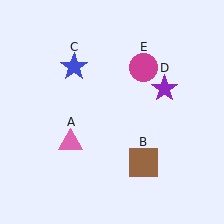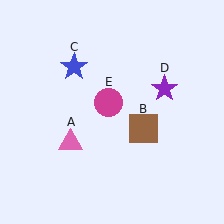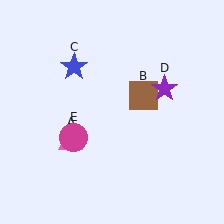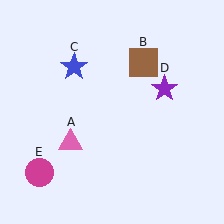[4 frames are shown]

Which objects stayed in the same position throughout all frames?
Pink triangle (object A) and blue star (object C) and purple star (object D) remained stationary.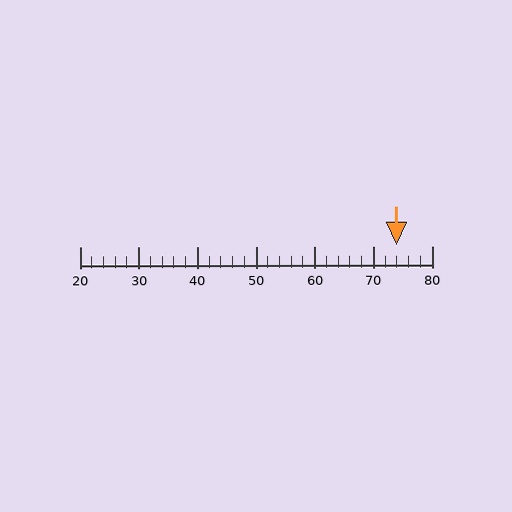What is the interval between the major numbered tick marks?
The major tick marks are spaced 10 units apart.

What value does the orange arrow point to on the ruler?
The orange arrow points to approximately 74.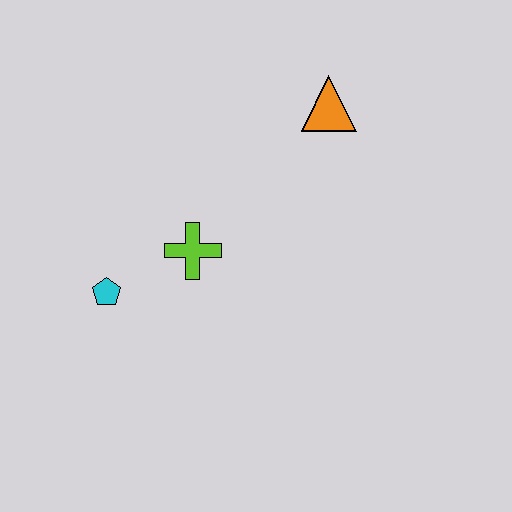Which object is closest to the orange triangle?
The lime cross is closest to the orange triangle.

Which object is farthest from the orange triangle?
The cyan pentagon is farthest from the orange triangle.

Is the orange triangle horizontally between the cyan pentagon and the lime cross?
No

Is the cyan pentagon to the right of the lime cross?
No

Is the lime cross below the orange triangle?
Yes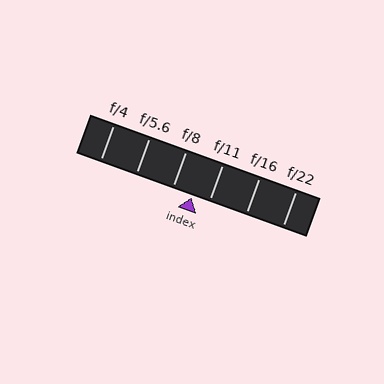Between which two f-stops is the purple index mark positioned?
The index mark is between f/8 and f/11.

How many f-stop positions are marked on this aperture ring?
There are 6 f-stop positions marked.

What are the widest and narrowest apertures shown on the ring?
The widest aperture shown is f/4 and the narrowest is f/22.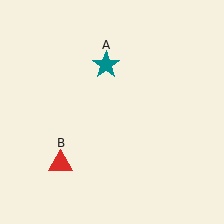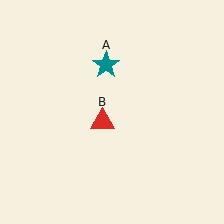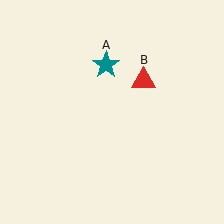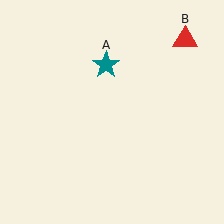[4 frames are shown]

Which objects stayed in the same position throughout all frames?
Teal star (object A) remained stationary.